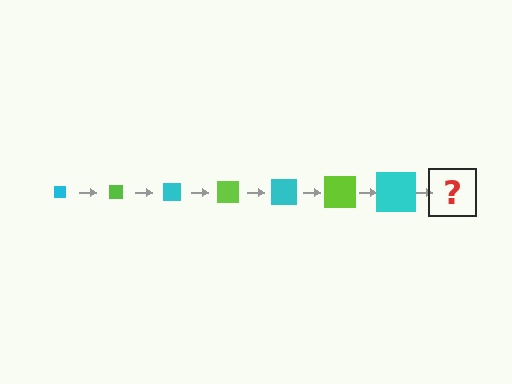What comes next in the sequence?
The next element should be a lime square, larger than the previous one.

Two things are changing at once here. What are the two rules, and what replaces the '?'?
The two rules are that the square grows larger each step and the color cycles through cyan and lime. The '?' should be a lime square, larger than the previous one.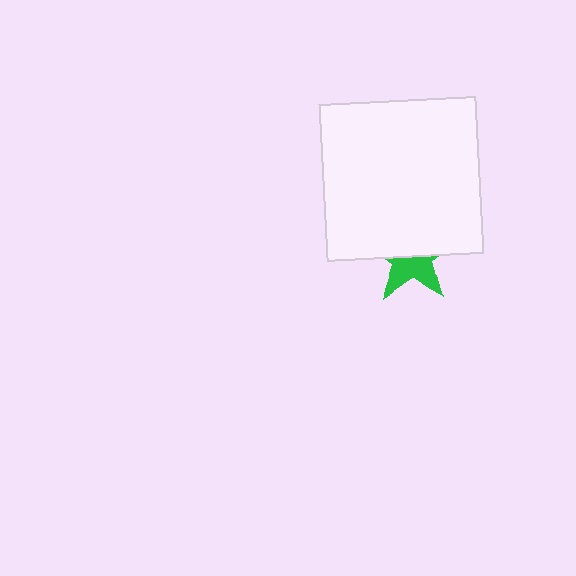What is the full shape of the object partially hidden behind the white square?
The partially hidden object is a green star.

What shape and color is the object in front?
The object in front is a white square.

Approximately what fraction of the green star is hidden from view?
Roughly 54% of the green star is hidden behind the white square.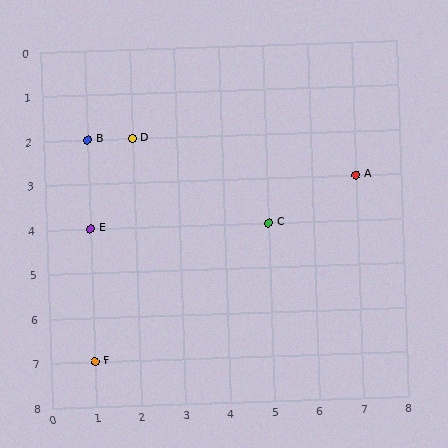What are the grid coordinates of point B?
Point B is at grid coordinates (1, 2).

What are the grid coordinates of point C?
Point C is at grid coordinates (5, 4).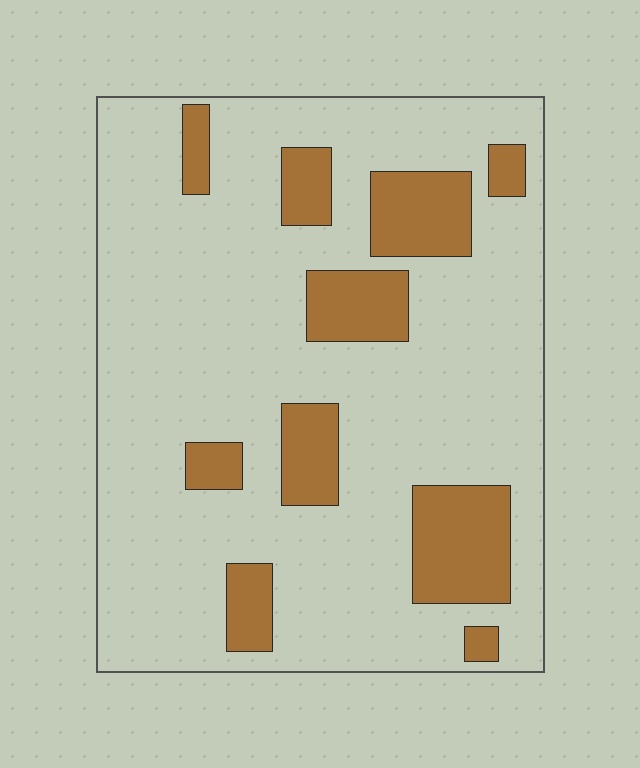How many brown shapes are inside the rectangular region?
10.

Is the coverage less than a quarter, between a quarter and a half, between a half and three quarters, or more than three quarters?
Less than a quarter.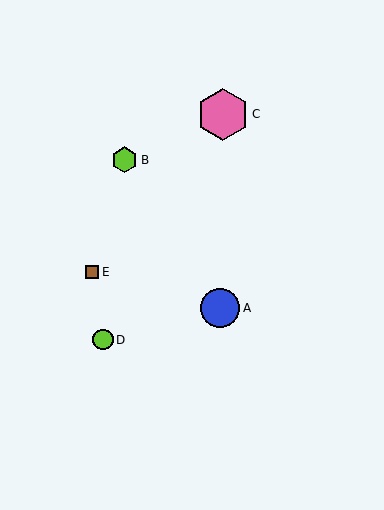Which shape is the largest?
The pink hexagon (labeled C) is the largest.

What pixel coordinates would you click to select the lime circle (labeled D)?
Click at (103, 340) to select the lime circle D.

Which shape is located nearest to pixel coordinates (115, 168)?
The lime hexagon (labeled B) at (125, 160) is nearest to that location.